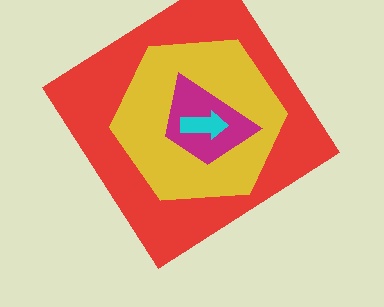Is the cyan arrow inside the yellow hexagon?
Yes.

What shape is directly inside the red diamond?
The yellow hexagon.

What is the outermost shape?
The red diamond.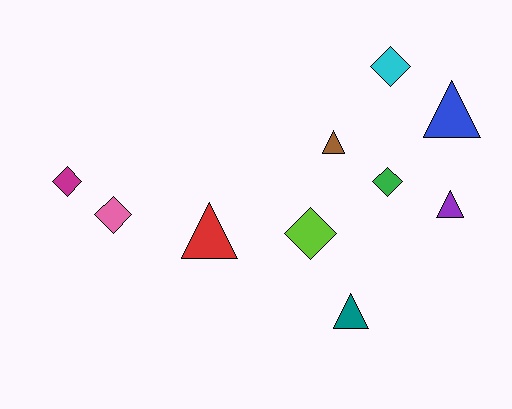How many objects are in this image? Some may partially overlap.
There are 10 objects.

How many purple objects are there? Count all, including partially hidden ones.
There is 1 purple object.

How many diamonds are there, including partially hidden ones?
There are 5 diamonds.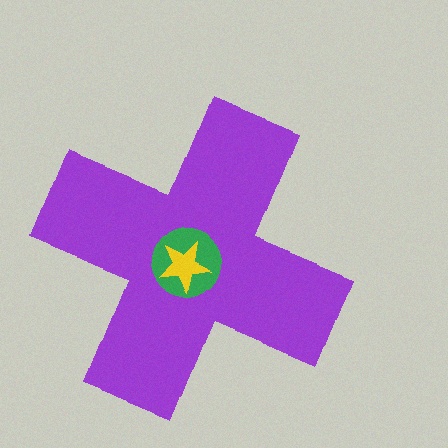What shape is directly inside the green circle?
The yellow star.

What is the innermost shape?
The yellow star.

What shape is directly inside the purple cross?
The green circle.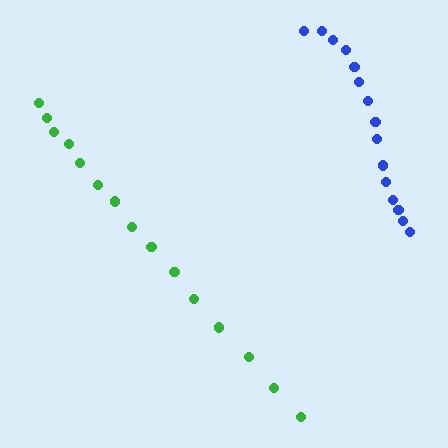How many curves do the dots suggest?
There are 2 distinct paths.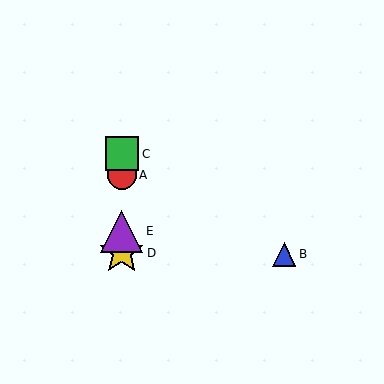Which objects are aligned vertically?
Objects A, C, D, E are aligned vertically.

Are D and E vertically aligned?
Yes, both are at x≈122.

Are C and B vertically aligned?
No, C is at x≈122 and B is at x≈284.